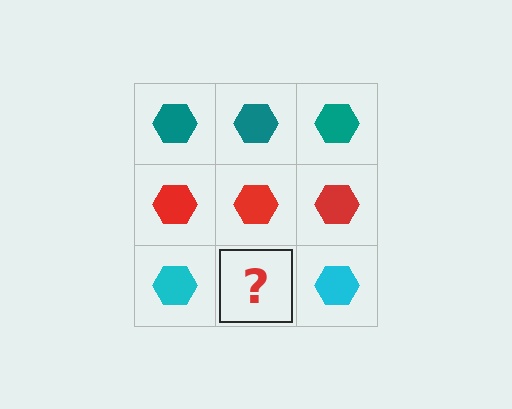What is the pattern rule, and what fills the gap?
The rule is that each row has a consistent color. The gap should be filled with a cyan hexagon.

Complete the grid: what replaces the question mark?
The question mark should be replaced with a cyan hexagon.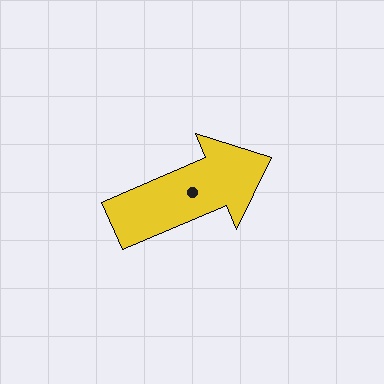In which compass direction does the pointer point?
Northeast.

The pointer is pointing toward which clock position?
Roughly 2 o'clock.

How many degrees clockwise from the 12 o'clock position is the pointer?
Approximately 67 degrees.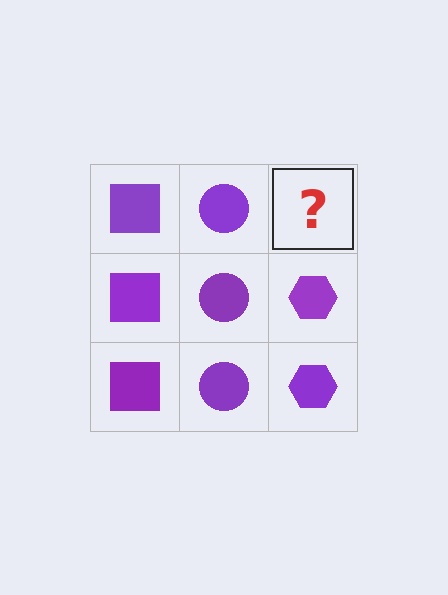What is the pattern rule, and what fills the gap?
The rule is that each column has a consistent shape. The gap should be filled with a purple hexagon.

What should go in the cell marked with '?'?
The missing cell should contain a purple hexagon.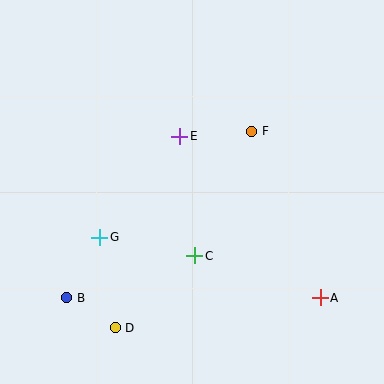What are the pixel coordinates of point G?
Point G is at (100, 237).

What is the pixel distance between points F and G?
The distance between F and G is 186 pixels.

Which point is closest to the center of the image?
Point E at (180, 136) is closest to the center.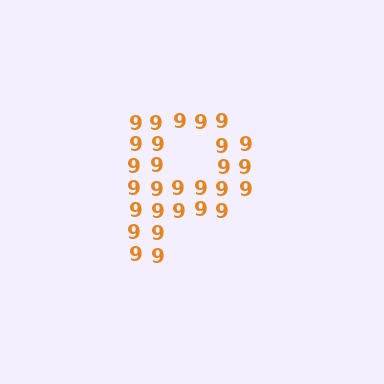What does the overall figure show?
The overall figure shows the letter P.